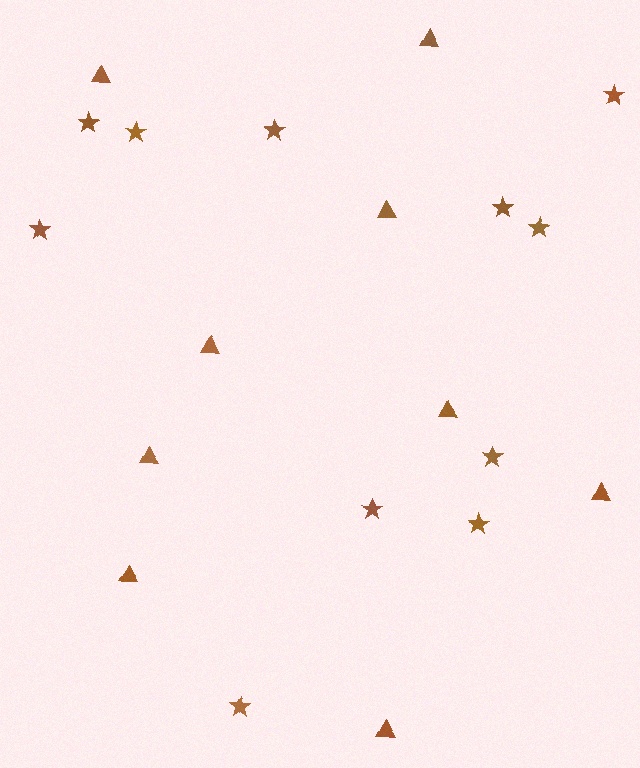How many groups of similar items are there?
There are 2 groups: one group of stars (11) and one group of triangles (9).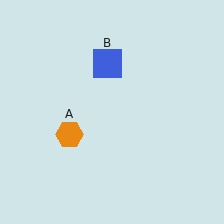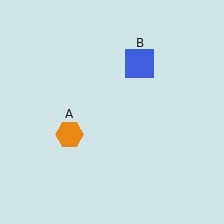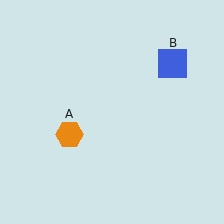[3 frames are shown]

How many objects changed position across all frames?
1 object changed position: blue square (object B).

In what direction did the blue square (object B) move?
The blue square (object B) moved right.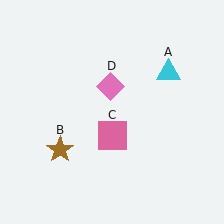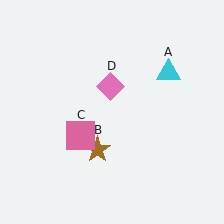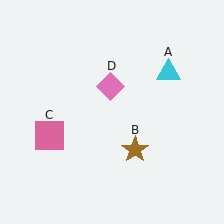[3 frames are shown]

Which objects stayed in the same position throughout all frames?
Cyan triangle (object A) and pink diamond (object D) remained stationary.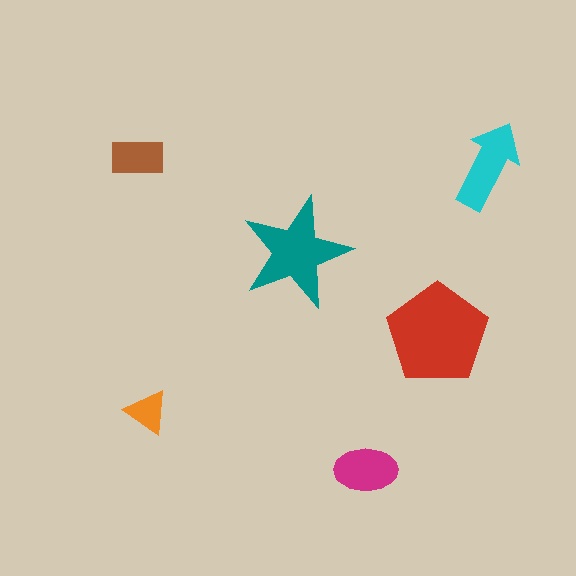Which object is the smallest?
The orange triangle.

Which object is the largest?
The red pentagon.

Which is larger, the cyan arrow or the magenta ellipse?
The cyan arrow.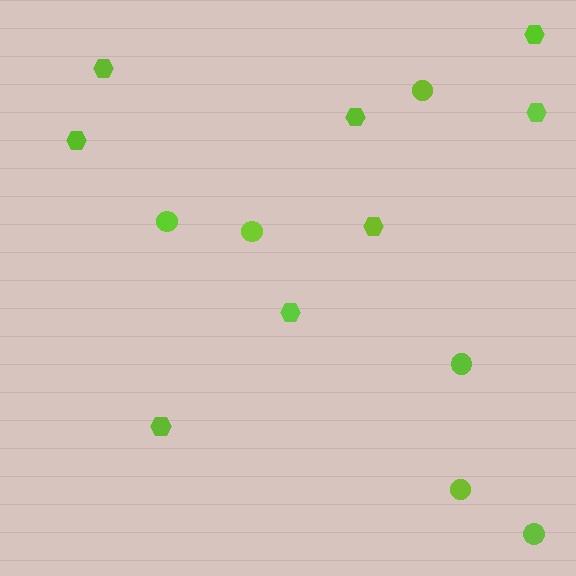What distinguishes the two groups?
There are 2 groups: one group of hexagons (8) and one group of circles (6).